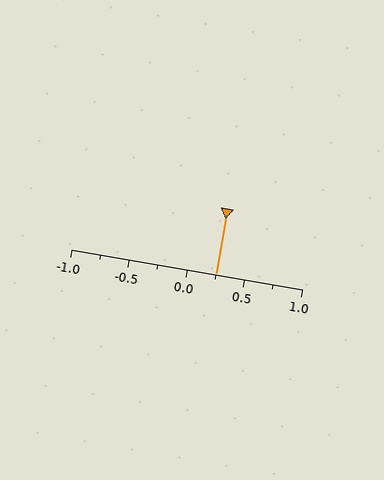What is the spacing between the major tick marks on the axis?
The major ticks are spaced 0.5 apart.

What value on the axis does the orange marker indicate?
The marker indicates approximately 0.25.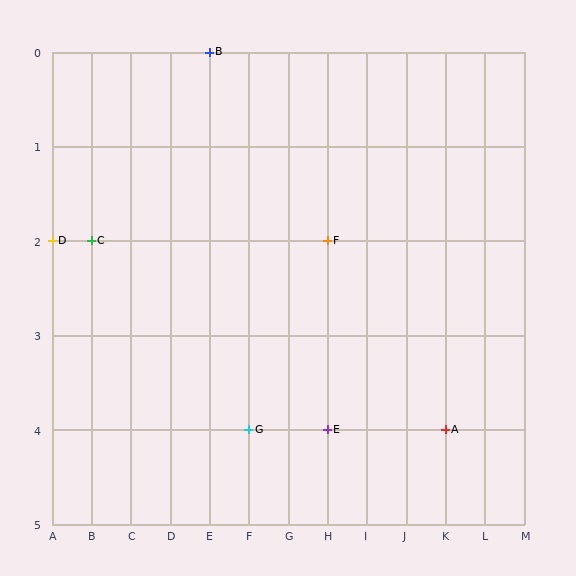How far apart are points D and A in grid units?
Points D and A are 10 columns and 2 rows apart (about 10.2 grid units diagonally).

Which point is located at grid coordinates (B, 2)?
Point C is at (B, 2).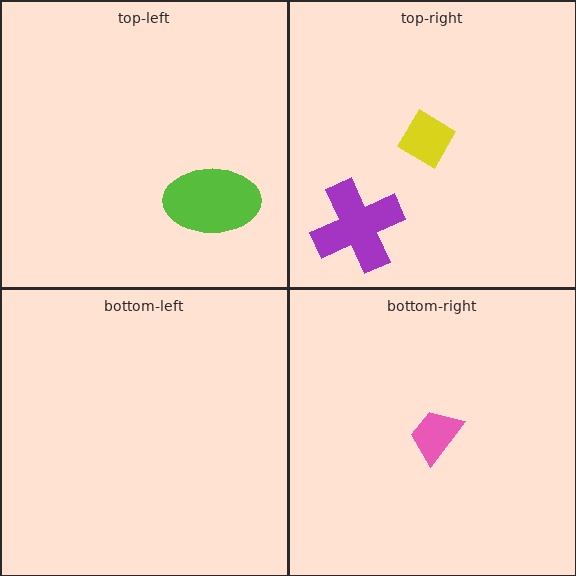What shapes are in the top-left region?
The lime ellipse.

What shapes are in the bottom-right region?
The pink trapezoid.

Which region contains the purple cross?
The top-right region.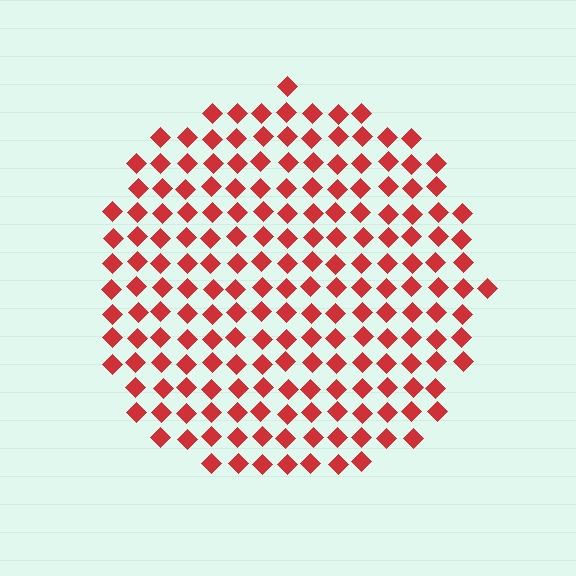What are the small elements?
The small elements are diamonds.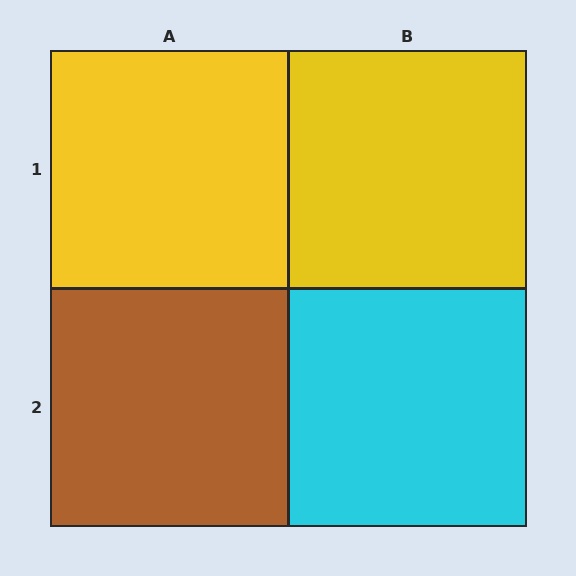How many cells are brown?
1 cell is brown.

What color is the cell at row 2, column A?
Brown.